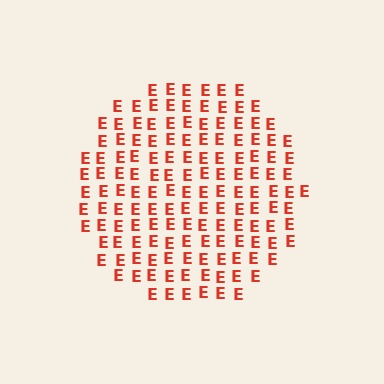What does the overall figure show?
The overall figure shows a circle.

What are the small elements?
The small elements are letter E's.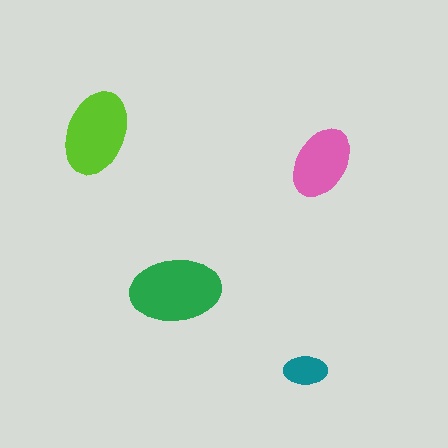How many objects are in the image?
There are 4 objects in the image.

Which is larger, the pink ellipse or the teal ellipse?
The pink one.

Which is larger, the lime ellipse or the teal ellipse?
The lime one.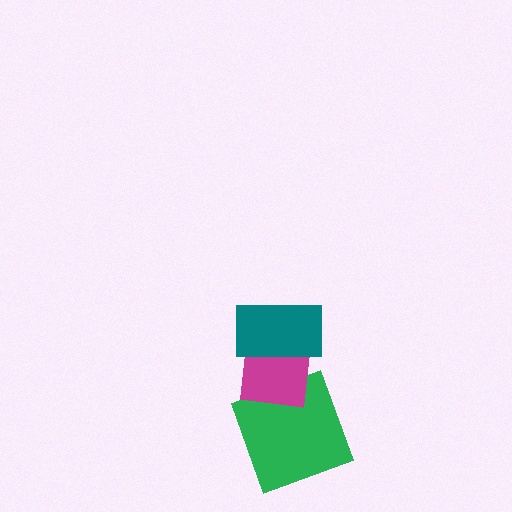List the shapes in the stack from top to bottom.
From top to bottom: the teal rectangle, the magenta square, the green square.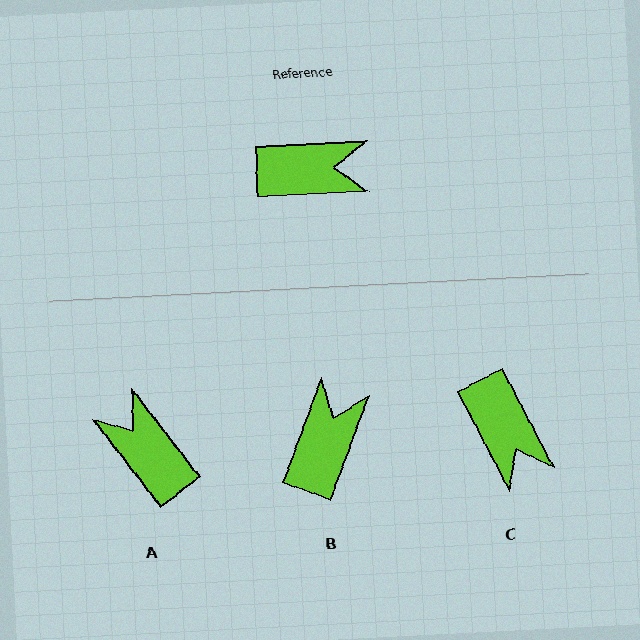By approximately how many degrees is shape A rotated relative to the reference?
Approximately 125 degrees counter-clockwise.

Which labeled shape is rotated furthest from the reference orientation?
A, about 125 degrees away.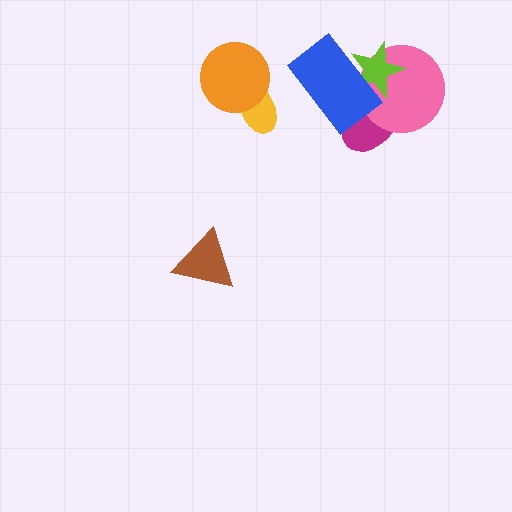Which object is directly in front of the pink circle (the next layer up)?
The lime star is directly in front of the pink circle.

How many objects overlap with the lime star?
3 objects overlap with the lime star.